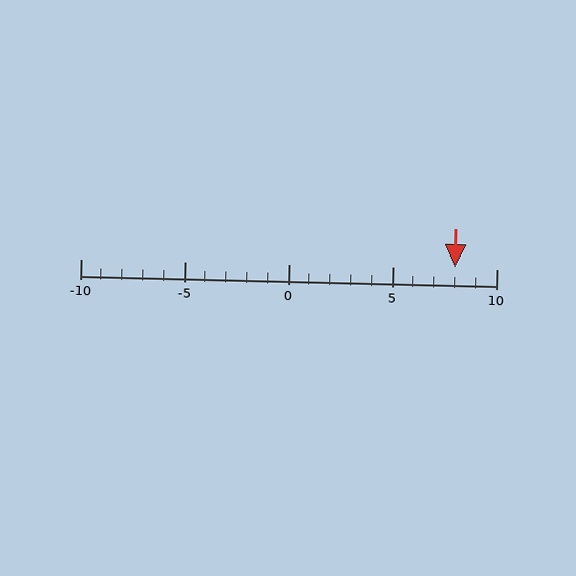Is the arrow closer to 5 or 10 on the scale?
The arrow is closer to 10.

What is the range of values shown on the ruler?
The ruler shows values from -10 to 10.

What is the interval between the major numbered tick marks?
The major tick marks are spaced 5 units apart.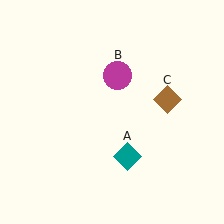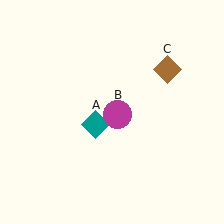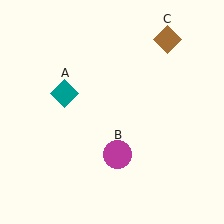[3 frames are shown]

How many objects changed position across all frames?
3 objects changed position: teal diamond (object A), magenta circle (object B), brown diamond (object C).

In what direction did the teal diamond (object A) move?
The teal diamond (object A) moved up and to the left.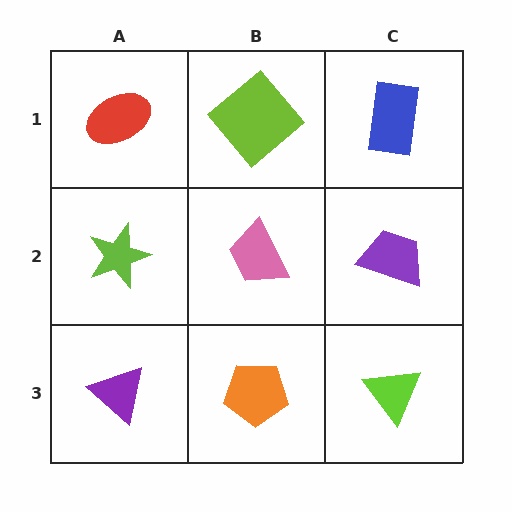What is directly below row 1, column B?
A pink trapezoid.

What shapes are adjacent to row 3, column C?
A purple trapezoid (row 2, column C), an orange pentagon (row 3, column B).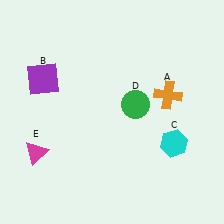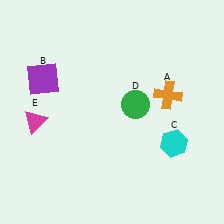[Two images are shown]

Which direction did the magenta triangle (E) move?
The magenta triangle (E) moved up.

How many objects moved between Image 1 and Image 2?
1 object moved between the two images.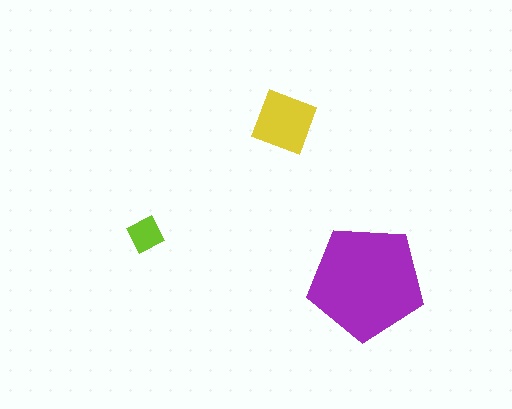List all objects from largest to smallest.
The purple pentagon, the yellow square, the lime diamond.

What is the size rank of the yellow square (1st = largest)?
2nd.